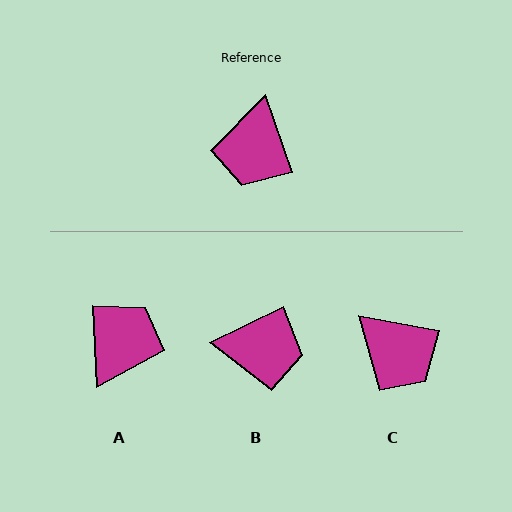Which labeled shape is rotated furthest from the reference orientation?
A, about 163 degrees away.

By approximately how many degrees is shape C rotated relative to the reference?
Approximately 61 degrees counter-clockwise.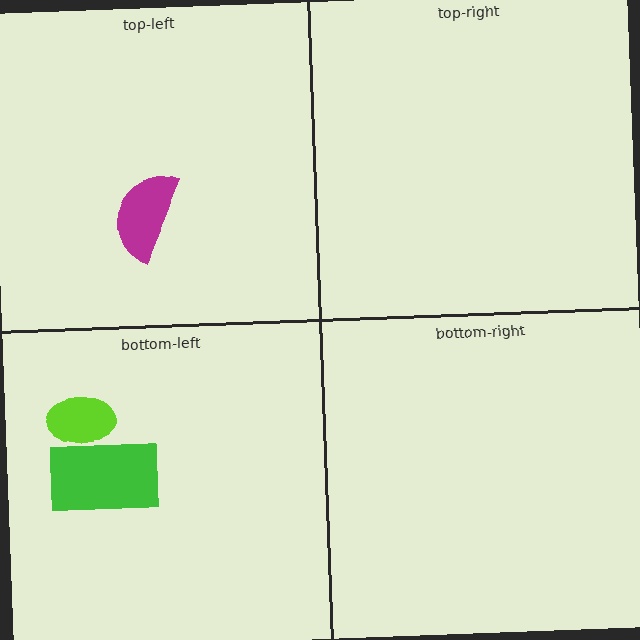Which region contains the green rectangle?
The bottom-left region.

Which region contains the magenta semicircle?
The top-left region.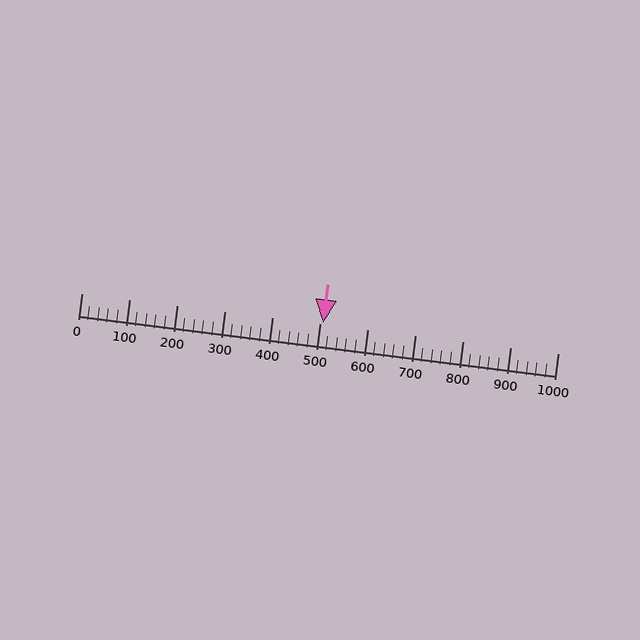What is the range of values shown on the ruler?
The ruler shows values from 0 to 1000.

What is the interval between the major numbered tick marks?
The major tick marks are spaced 100 units apart.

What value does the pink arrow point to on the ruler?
The pink arrow points to approximately 507.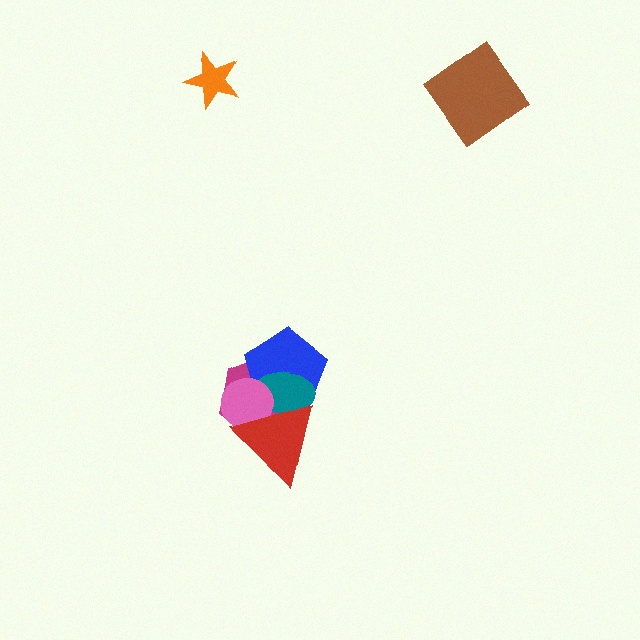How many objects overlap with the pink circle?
4 objects overlap with the pink circle.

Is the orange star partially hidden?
No, no other shape covers it.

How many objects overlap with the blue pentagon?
4 objects overlap with the blue pentagon.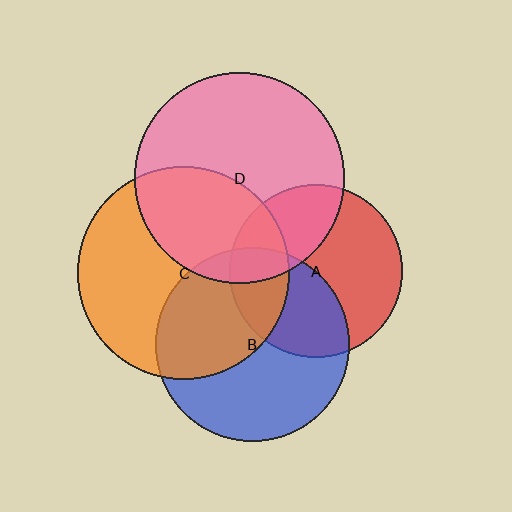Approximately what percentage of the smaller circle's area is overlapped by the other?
Approximately 35%.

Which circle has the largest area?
Circle C (orange).